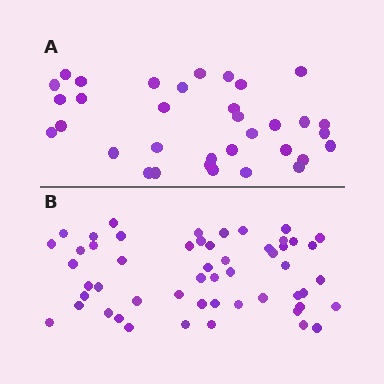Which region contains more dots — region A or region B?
Region B (the bottom region) has more dots.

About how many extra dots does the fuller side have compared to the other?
Region B has approximately 20 more dots than region A.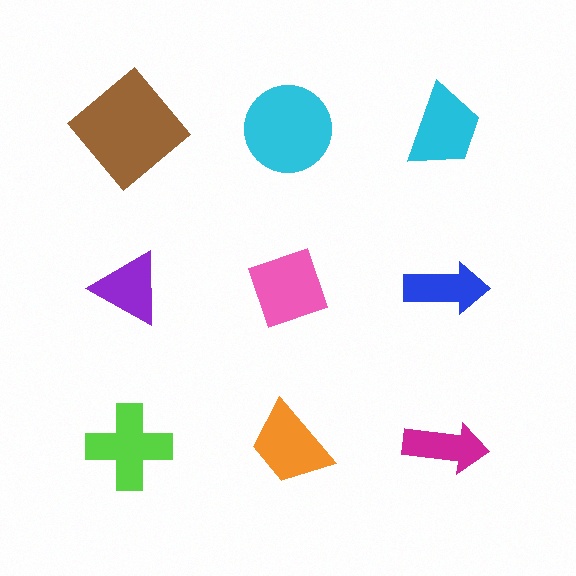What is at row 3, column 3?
A magenta arrow.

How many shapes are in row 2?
3 shapes.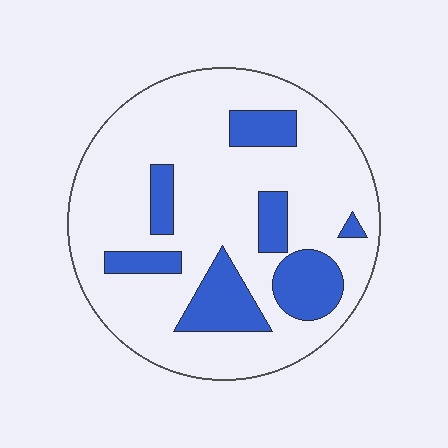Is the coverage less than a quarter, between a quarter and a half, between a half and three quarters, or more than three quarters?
Less than a quarter.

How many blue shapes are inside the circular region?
7.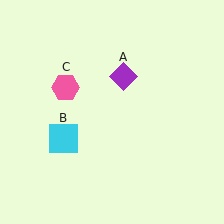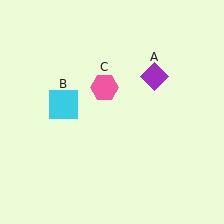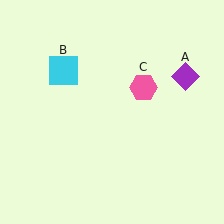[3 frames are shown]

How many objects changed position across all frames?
3 objects changed position: purple diamond (object A), cyan square (object B), pink hexagon (object C).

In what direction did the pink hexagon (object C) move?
The pink hexagon (object C) moved right.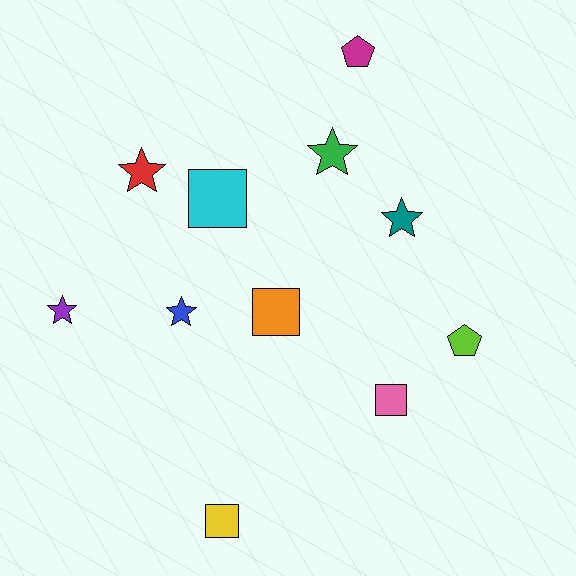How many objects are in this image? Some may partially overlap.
There are 11 objects.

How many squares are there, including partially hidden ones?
There are 4 squares.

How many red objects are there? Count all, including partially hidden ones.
There is 1 red object.